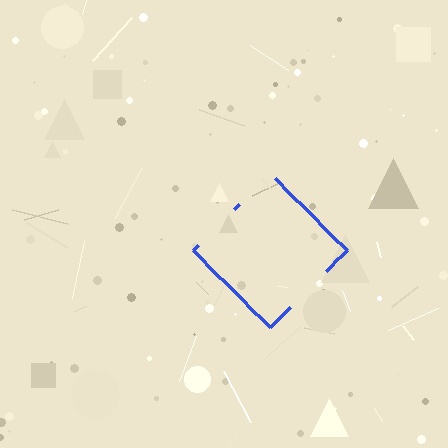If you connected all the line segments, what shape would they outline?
They would outline a diamond.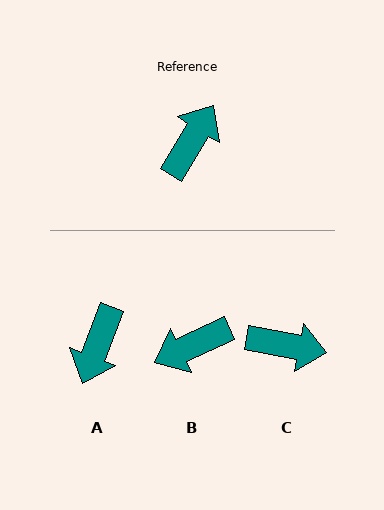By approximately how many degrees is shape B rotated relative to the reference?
Approximately 146 degrees counter-clockwise.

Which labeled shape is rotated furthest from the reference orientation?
A, about 170 degrees away.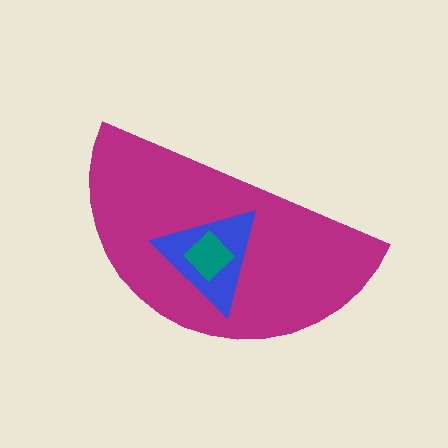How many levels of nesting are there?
3.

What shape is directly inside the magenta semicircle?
The blue triangle.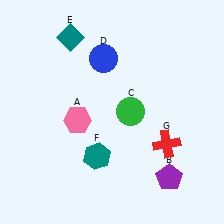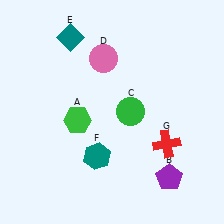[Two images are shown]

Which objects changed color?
A changed from pink to green. D changed from blue to pink.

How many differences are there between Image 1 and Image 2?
There are 2 differences between the two images.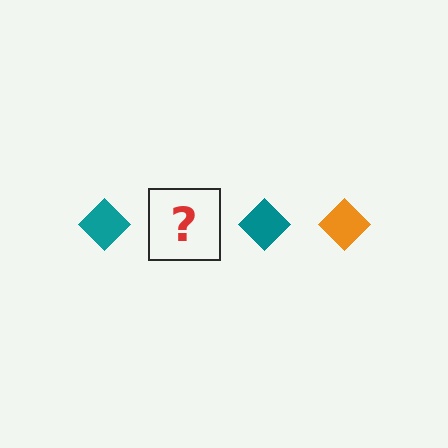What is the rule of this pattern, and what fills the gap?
The rule is that the pattern cycles through teal, orange diamonds. The gap should be filled with an orange diamond.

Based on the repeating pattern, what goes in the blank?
The blank should be an orange diamond.